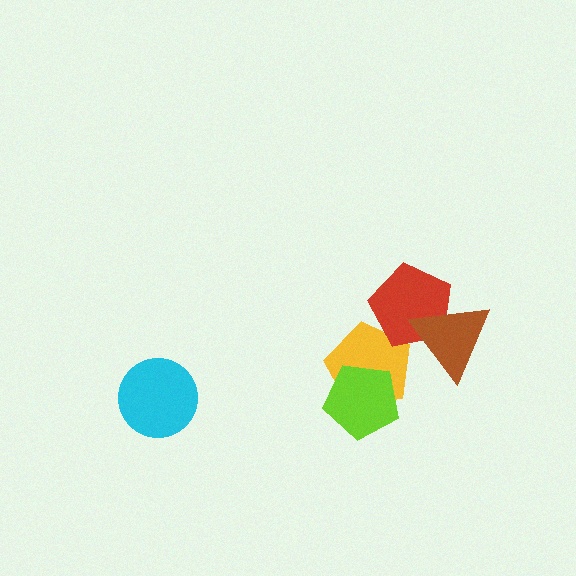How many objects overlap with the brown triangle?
1 object overlaps with the brown triangle.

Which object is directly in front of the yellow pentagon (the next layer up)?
The lime pentagon is directly in front of the yellow pentagon.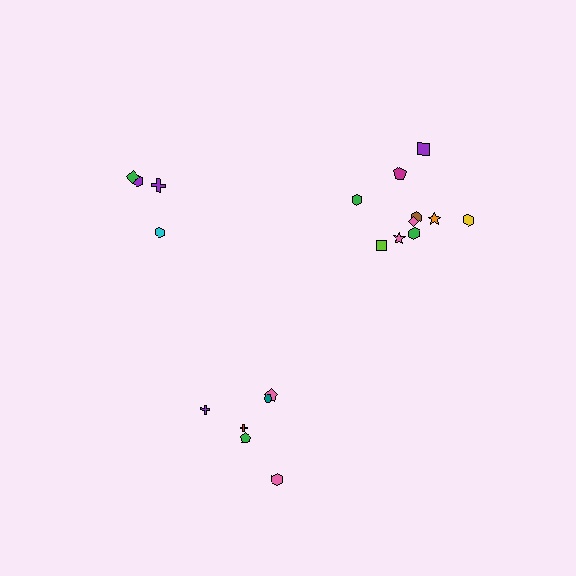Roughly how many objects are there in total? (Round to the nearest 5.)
Roughly 20 objects in total.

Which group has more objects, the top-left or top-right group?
The top-right group.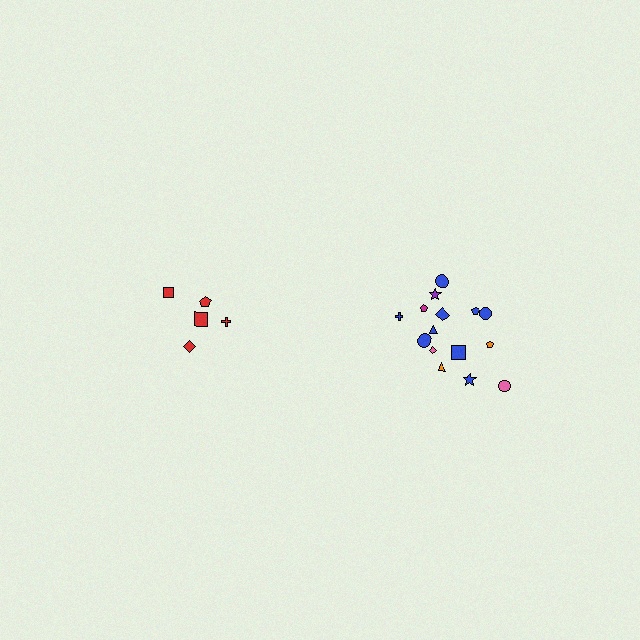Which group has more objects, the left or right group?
The right group.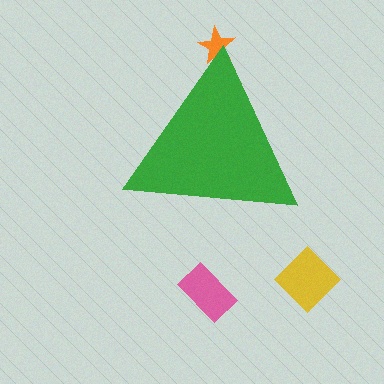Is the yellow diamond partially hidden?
No, the yellow diamond is fully visible.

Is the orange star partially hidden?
Yes, the orange star is partially hidden behind the green triangle.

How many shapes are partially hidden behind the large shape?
1 shape is partially hidden.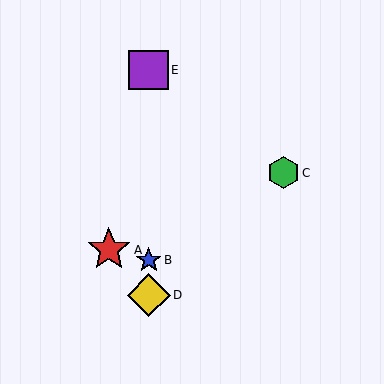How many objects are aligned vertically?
3 objects (B, D, E) are aligned vertically.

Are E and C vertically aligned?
No, E is at x≈149 and C is at x≈283.